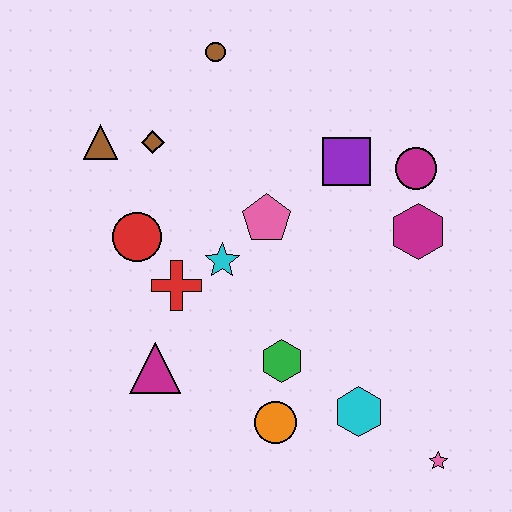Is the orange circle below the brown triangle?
Yes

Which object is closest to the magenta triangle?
The red cross is closest to the magenta triangle.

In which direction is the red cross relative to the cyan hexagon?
The red cross is to the left of the cyan hexagon.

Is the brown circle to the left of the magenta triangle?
No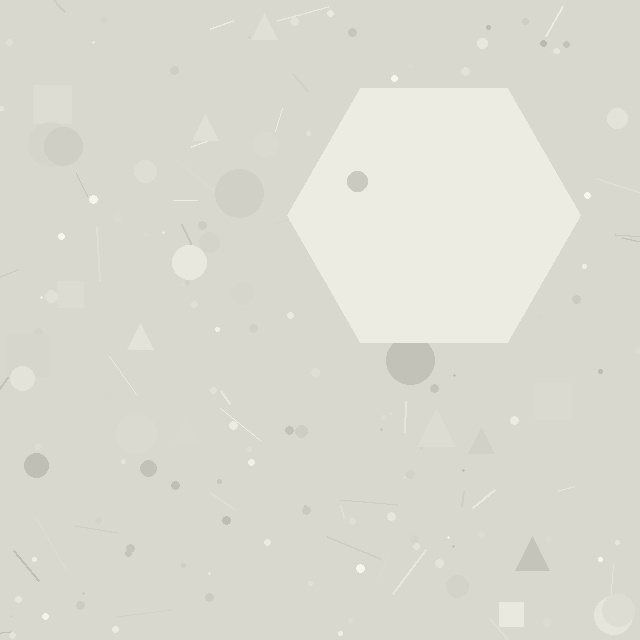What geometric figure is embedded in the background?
A hexagon is embedded in the background.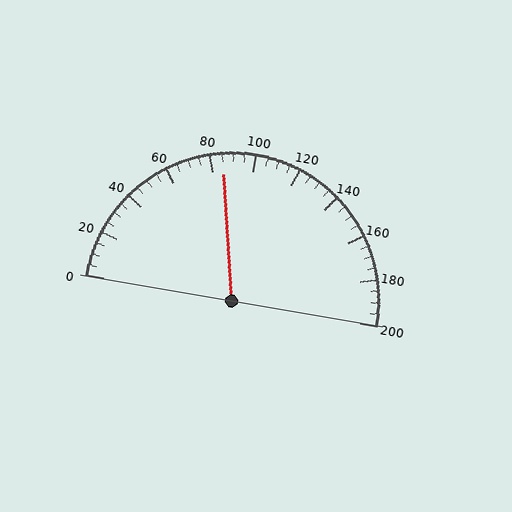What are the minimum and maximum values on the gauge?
The gauge ranges from 0 to 200.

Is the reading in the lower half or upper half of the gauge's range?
The reading is in the lower half of the range (0 to 200).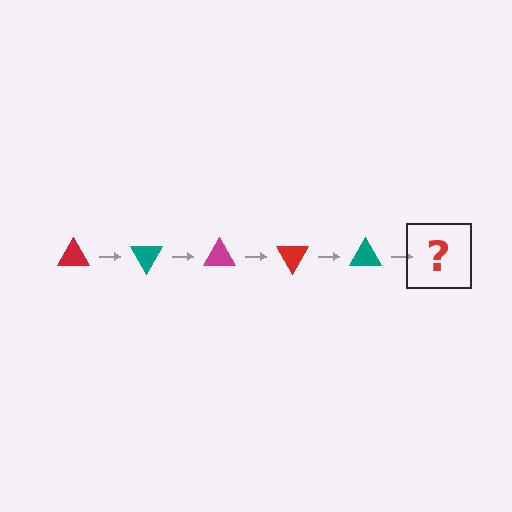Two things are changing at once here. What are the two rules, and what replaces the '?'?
The two rules are that it rotates 60 degrees each step and the color cycles through red, teal, and magenta. The '?' should be a magenta triangle, rotated 300 degrees from the start.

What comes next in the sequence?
The next element should be a magenta triangle, rotated 300 degrees from the start.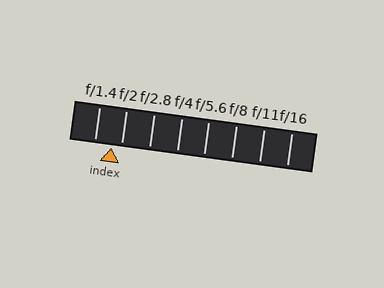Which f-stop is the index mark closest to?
The index mark is closest to f/2.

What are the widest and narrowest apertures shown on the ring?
The widest aperture shown is f/1.4 and the narrowest is f/16.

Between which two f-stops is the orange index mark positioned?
The index mark is between f/1.4 and f/2.